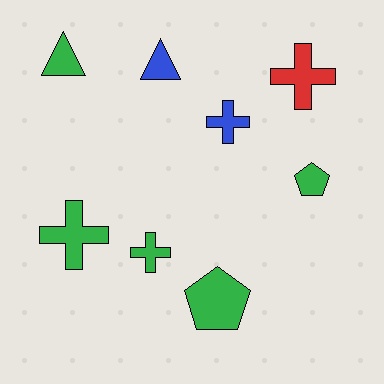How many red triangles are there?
There are no red triangles.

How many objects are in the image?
There are 8 objects.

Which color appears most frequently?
Green, with 5 objects.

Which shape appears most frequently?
Cross, with 4 objects.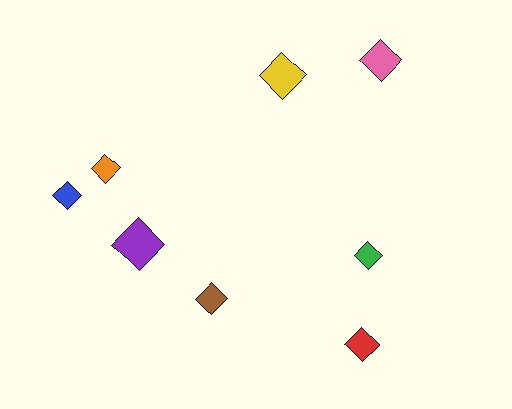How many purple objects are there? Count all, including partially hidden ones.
There is 1 purple object.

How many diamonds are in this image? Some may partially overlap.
There are 8 diamonds.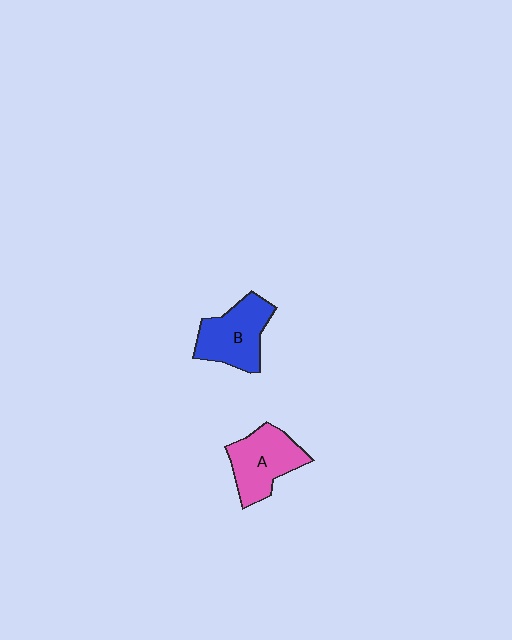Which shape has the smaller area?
Shape A (pink).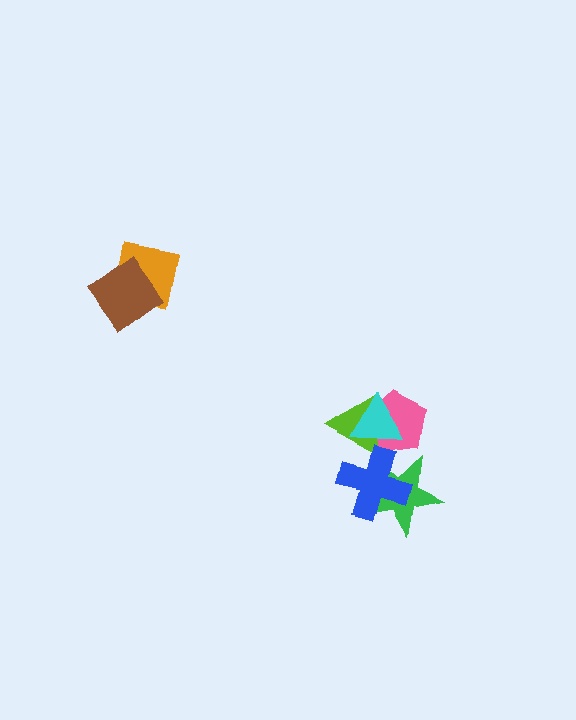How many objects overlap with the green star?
1 object overlaps with the green star.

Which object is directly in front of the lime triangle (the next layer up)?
The cyan triangle is directly in front of the lime triangle.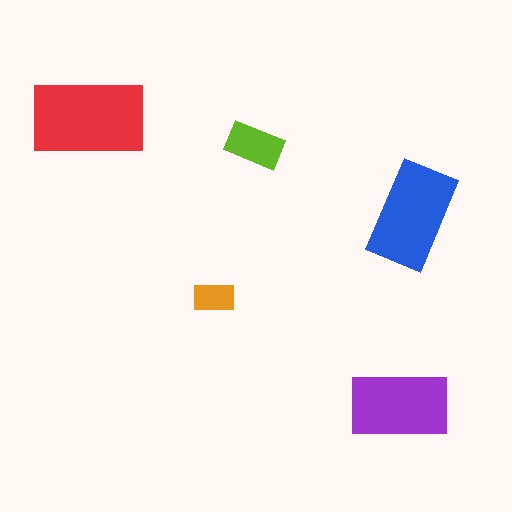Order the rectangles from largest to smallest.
the red one, the blue one, the purple one, the lime one, the orange one.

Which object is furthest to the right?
The blue rectangle is rightmost.